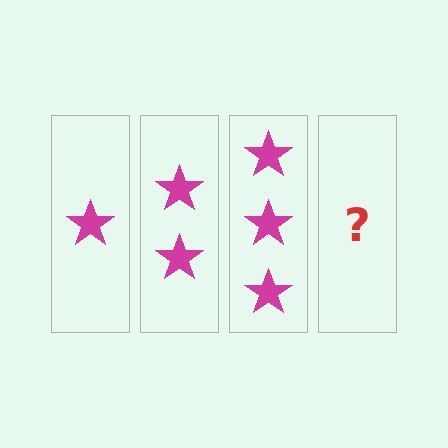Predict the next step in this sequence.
The next step is 4 stars.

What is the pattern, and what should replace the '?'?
The pattern is that each step adds one more star. The '?' should be 4 stars.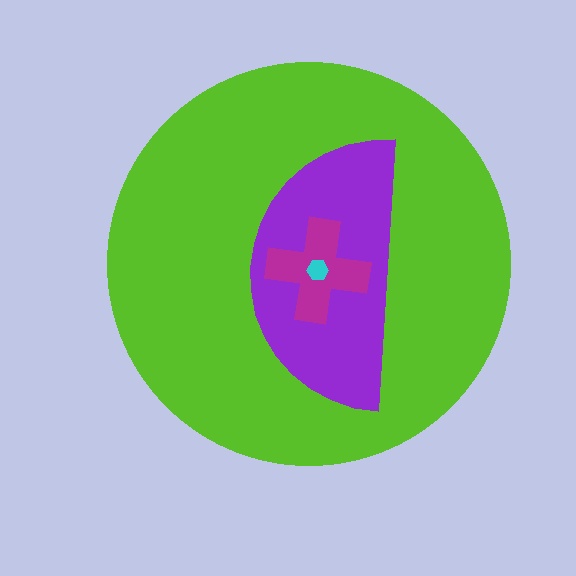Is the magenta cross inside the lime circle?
Yes.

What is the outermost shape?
The lime circle.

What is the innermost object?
The cyan hexagon.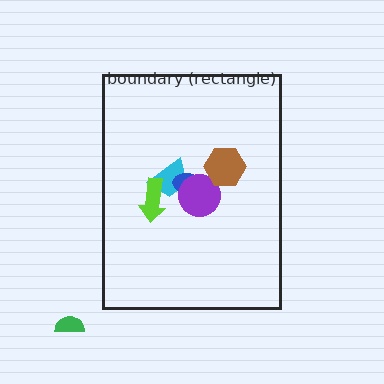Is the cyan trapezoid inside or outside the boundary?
Inside.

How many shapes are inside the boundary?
6 inside, 1 outside.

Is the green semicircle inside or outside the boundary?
Outside.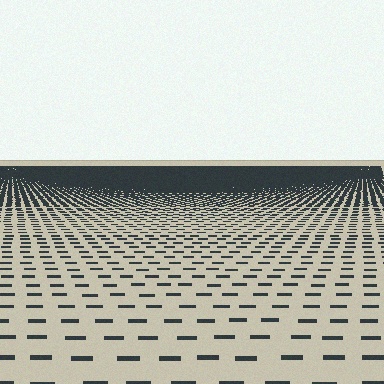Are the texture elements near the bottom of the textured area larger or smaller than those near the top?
Larger. Near the bottom, elements are closer to the viewer and appear at a bigger on-screen size.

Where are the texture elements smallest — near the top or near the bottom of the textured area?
Near the top.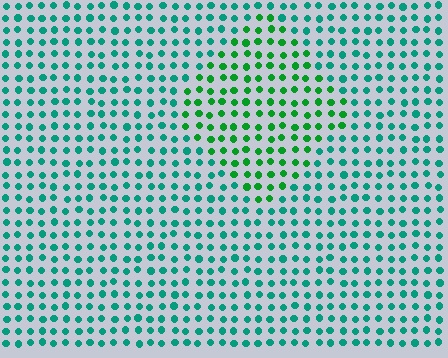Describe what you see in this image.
The image is filled with small teal elements in a uniform arrangement. A diamond-shaped region is visible where the elements are tinted to a slightly different hue, forming a subtle color boundary.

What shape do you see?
I see a diamond.